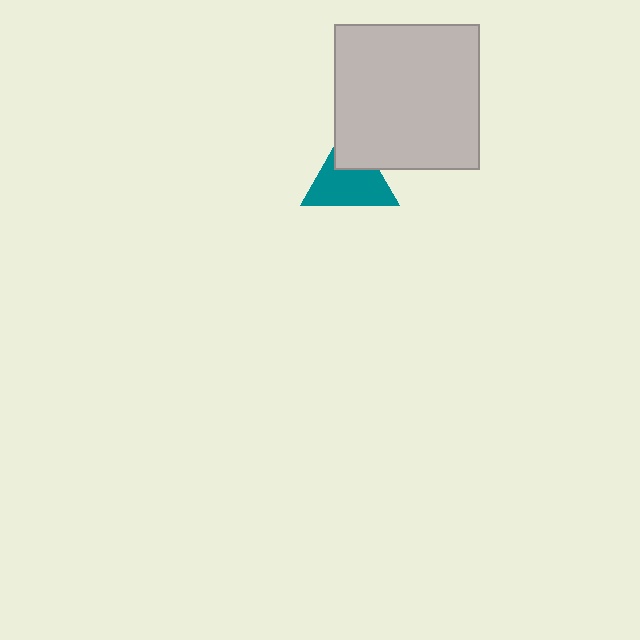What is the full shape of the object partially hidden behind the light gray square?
The partially hidden object is a teal triangle.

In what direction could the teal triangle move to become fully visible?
The teal triangle could move toward the lower-left. That would shift it out from behind the light gray square entirely.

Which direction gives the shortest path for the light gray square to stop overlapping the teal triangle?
Moving toward the upper-right gives the shortest separation.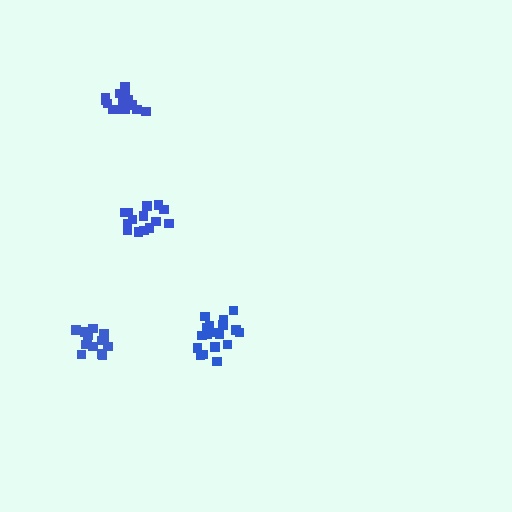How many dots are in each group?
Group 1: 15 dots, Group 2: 14 dots, Group 3: 14 dots, Group 4: 18 dots (61 total).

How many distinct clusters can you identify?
There are 4 distinct clusters.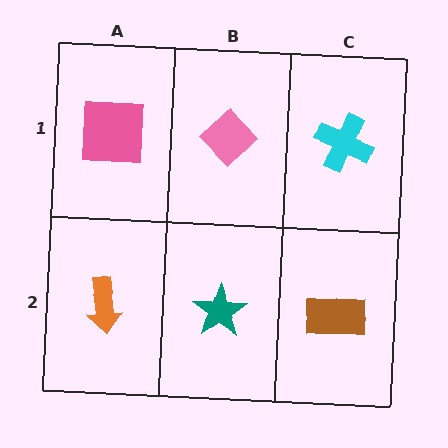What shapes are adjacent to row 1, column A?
An orange arrow (row 2, column A), a pink diamond (row 1, column B).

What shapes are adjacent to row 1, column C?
A brown rectangle (row 2, column C), a pink diamond (row 1, column B).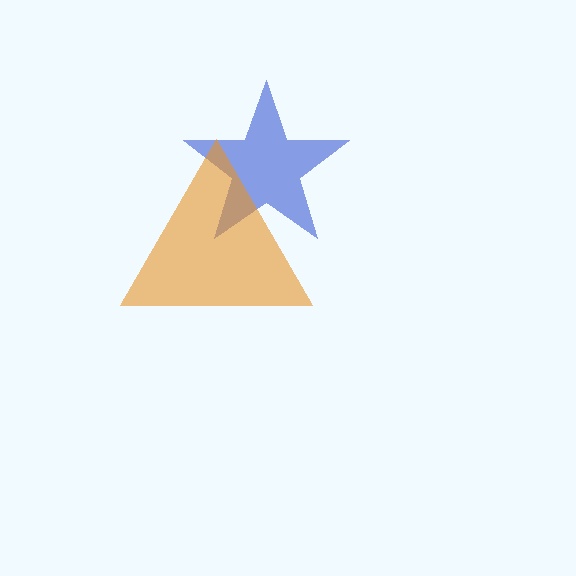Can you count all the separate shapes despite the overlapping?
Yes, there are 2 separate shapes.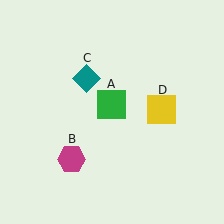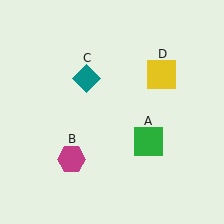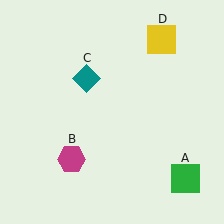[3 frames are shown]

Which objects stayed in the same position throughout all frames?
Magenta hexagon (object B) and teal diamond (object C) remained stationary.